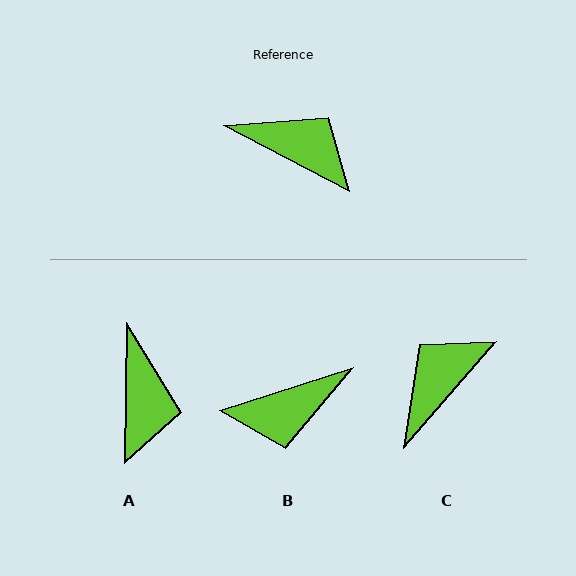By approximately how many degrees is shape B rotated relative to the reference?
Approximately 135 degrees clockwise.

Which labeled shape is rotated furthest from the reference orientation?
B, about 135 degrees away.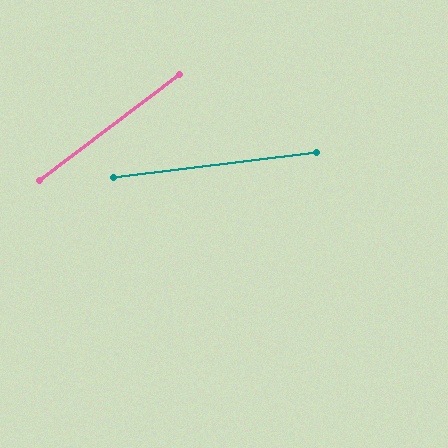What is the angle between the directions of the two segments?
Approximately 30 degrees.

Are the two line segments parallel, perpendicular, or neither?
Neither parallel nor perpendicular — they differ by about 30°.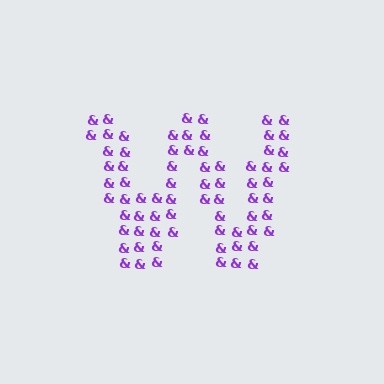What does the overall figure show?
The overall figure shows the letter W.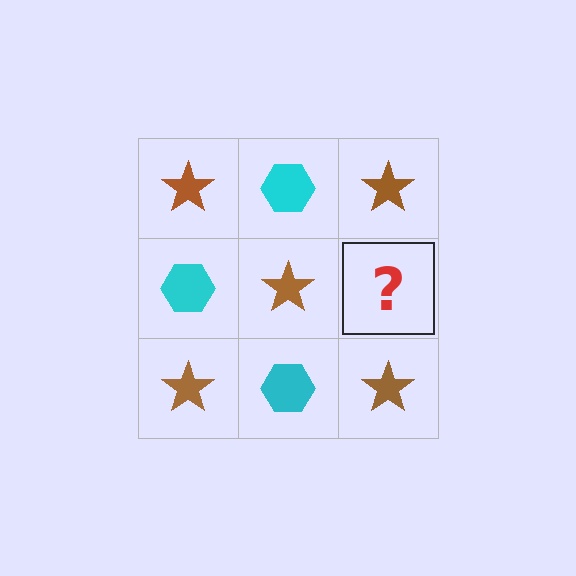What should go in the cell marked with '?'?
The missing cell should contain a cyan hexagon.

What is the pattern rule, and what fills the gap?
The rule is that it alternates brown star and cyan hexagon in a checkerboard pattern. The gap should be filled with a cyan hexagon.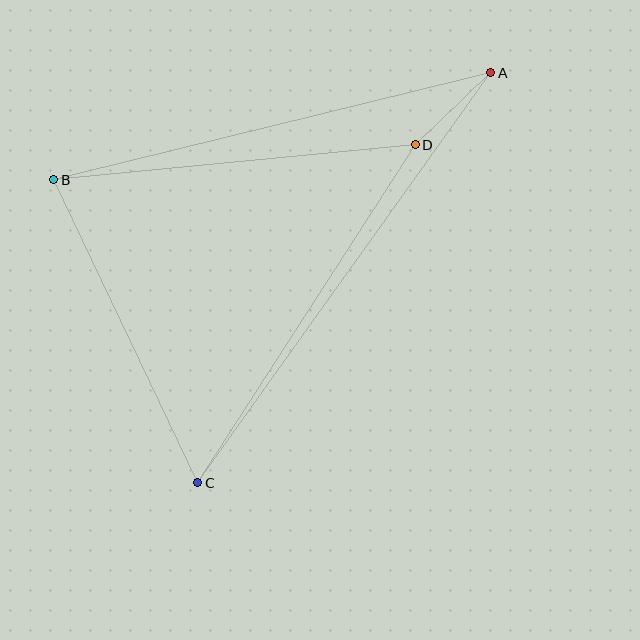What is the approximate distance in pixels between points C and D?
The distance between C and D is approximately 402 pixels.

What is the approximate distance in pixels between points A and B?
The distance between A and B is approximately 450 pixels.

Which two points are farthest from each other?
Points A and C are farthest from each other.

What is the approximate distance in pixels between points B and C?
The distance between B and C is approximately 336 pixels.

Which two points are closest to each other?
Points A and D are closest to each other.